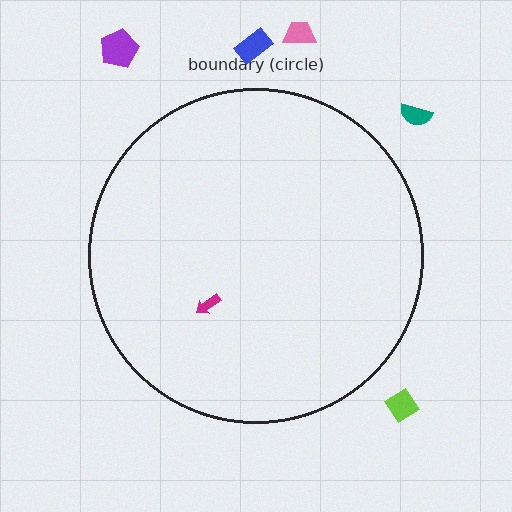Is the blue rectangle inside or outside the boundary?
Outside.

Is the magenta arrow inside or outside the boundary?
Inside.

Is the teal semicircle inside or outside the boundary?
Outside.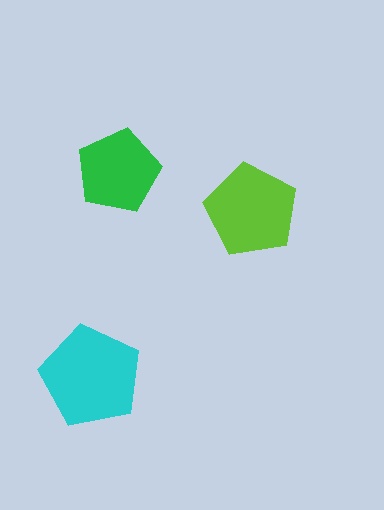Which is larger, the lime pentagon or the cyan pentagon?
The cyan one.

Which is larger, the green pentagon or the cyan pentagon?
The cyan one.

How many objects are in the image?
There are 3 objects in the image.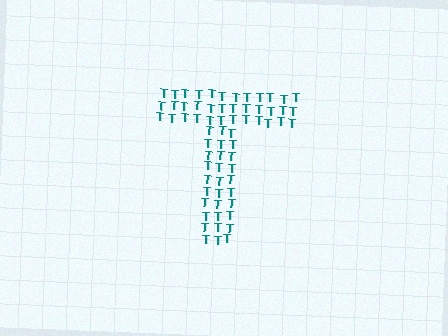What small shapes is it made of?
It is made of small letter T's.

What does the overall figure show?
The overall figure shows the letter T.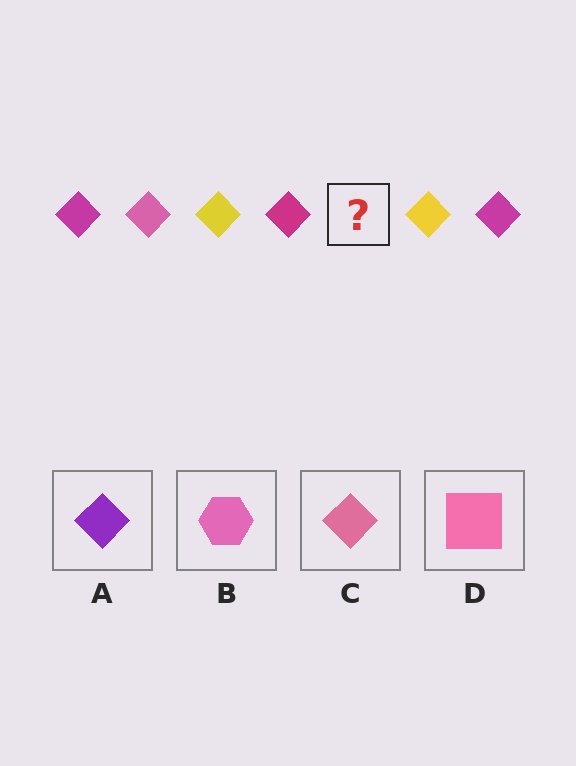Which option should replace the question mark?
Option C.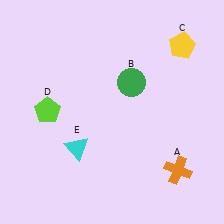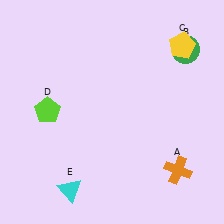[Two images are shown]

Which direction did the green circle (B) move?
The green circle (B) moved right.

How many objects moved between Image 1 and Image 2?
2 objects moved between the two images.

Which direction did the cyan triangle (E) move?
The cyan triangle (E) moved down.